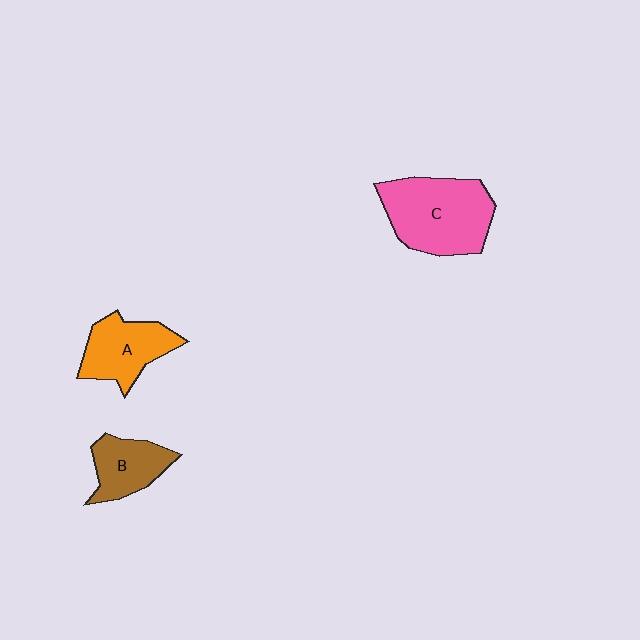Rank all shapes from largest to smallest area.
From largest to smallest: C (pink), A (orange), B (brown).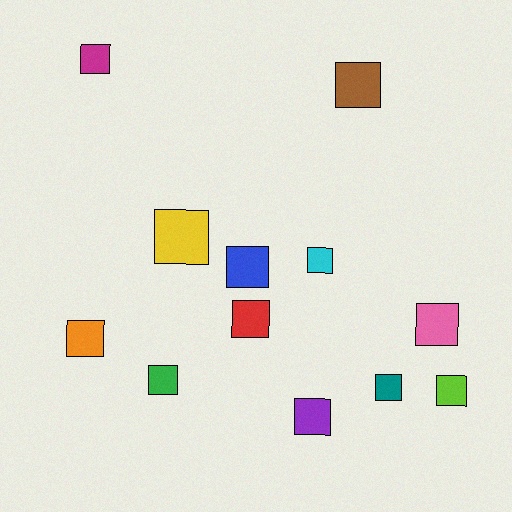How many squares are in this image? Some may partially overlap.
There are 12 squares.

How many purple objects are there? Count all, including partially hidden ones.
There is 1 purple object.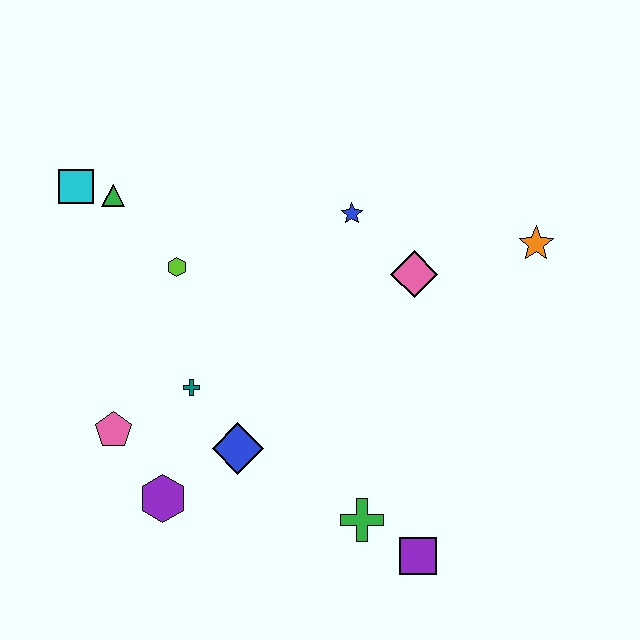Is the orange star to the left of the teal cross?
No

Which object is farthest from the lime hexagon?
The purple square is farthest from the lime hexagon.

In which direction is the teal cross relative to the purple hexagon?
The teal cross is above the purple hexagon.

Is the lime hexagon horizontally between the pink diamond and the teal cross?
No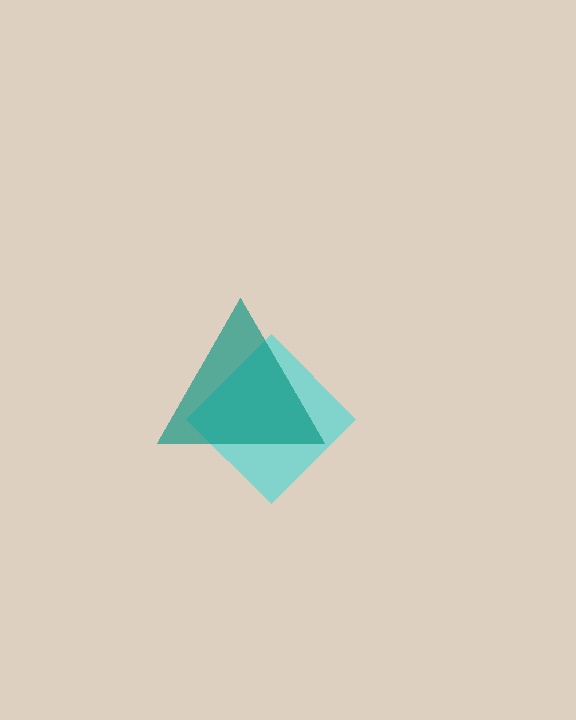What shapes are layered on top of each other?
The layered shapes are: a cyan diamond, a teal triangle.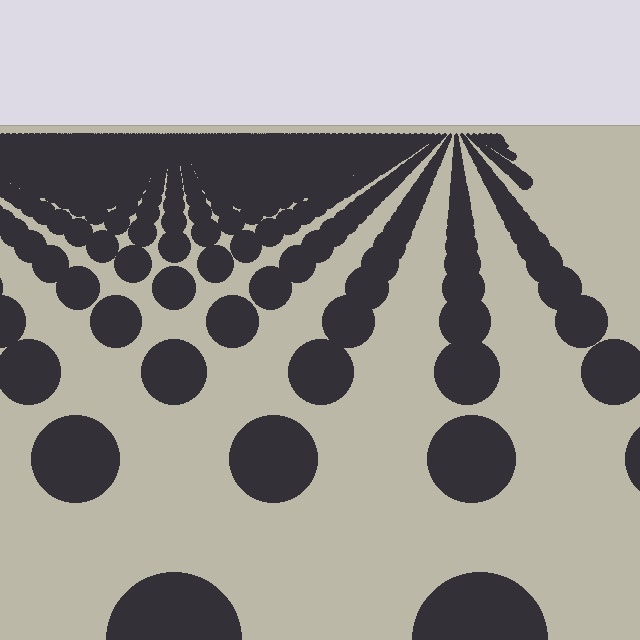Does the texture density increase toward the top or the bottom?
Density increases toward the top.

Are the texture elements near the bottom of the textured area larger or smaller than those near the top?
Larger. Near the bottom, elements are closer to the viewer and appear at a bigger on-screen size.